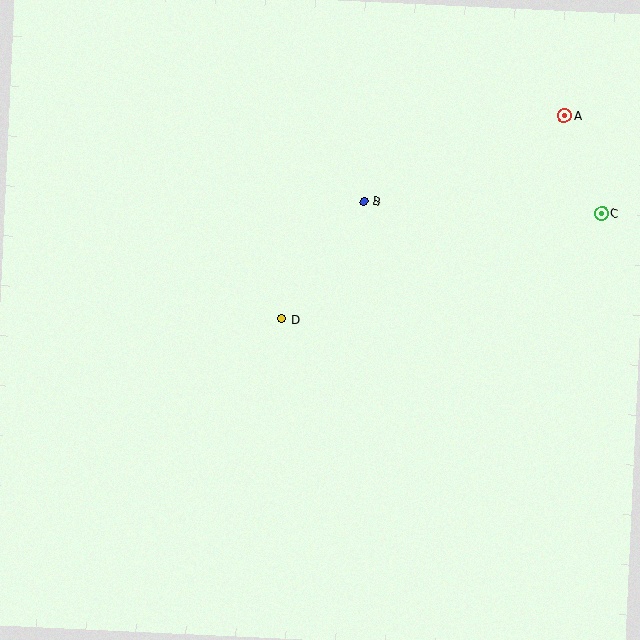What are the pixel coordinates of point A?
Point A is at (565, 115).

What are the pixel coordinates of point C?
Point C is at (602, 213).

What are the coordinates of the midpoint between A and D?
The midpoint between A and D is at (423, 217).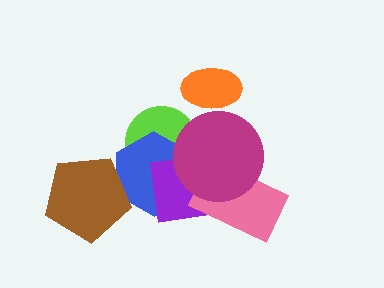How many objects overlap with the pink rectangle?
2 objects overlap with the pink rectangle.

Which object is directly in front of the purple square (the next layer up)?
The pink rectangle is directly in front of the purple square.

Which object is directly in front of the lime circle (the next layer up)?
The blue hexagon is directly in front of the lime circle.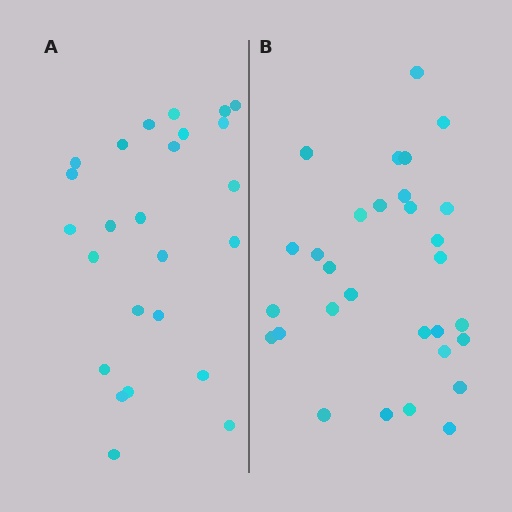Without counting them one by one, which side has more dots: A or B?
Region B (the right region) has more dots.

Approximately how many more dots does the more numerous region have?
Region B has about 5 more dots than region A.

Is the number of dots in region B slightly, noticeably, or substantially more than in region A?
Region B has only slightly more — the two regions are fairly close. The ratio is roughly 1.2 to 1.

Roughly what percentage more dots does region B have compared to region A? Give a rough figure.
About 20% more.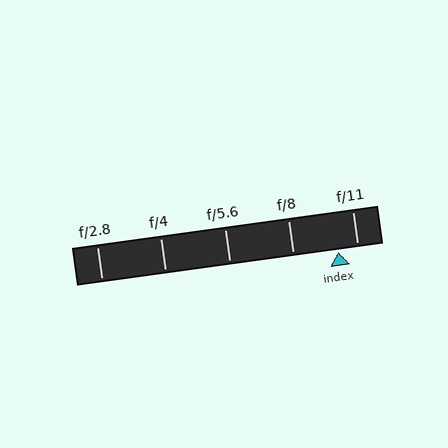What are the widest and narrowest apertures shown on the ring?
The widest aperture shown is f/2.8 and the narrowest is f/11.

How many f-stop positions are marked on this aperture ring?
There are 5 f-stop positions marked.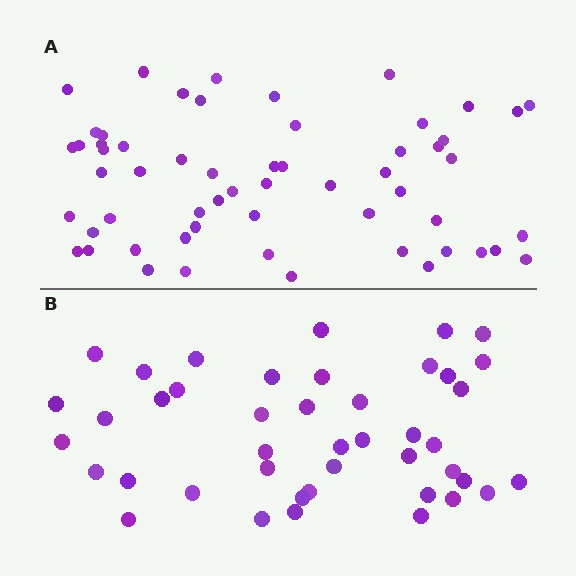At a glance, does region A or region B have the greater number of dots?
Region A (the top region) has more dots.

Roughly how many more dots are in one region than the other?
Region A has approximately 15 more dots than region B.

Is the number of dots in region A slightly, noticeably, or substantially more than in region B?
Region A has noticeably more, but not dramatically so. The ratio is roughly 1.3 to 1.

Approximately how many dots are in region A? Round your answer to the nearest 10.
About 60 dots. (The exact count is 58, which rounds to 60.)